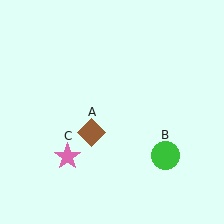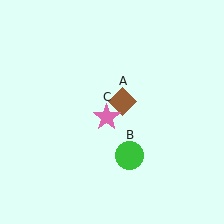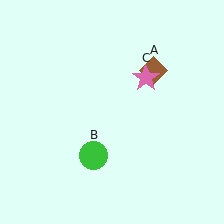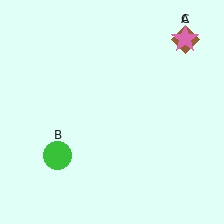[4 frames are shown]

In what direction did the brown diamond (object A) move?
The brown diamond (object A) moved up and to the right.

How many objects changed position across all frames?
3 objects changed position: brown diamond (object A), green circle (object B), pink star (object C).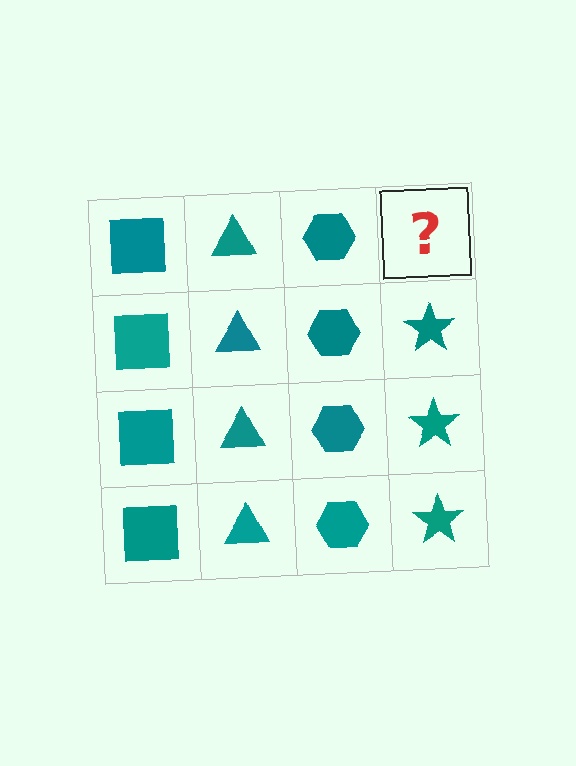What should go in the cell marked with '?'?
The missing cell should contain a teal star.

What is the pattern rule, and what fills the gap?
The rule is that each column has a consistent shape. The gap should be filled with a teal star.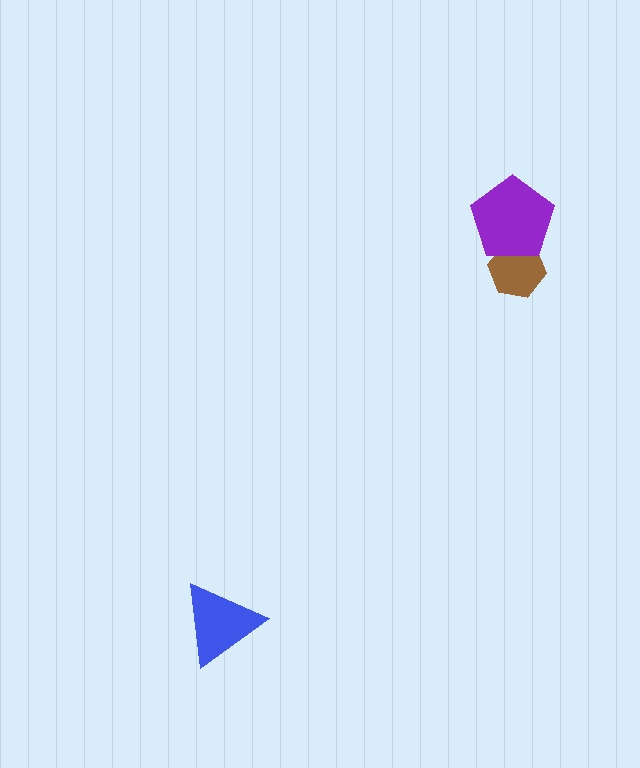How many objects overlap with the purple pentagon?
1 object overlaps with the purple pentagon.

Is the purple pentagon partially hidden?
No, no other shape covers it.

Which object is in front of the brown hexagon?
The purple pentagon is in front of the brown hexagon.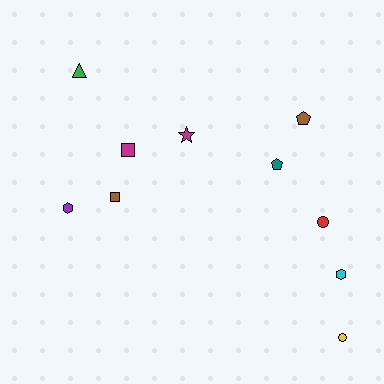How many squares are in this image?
There are 2 squares.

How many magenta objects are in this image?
There are 2 magenta objects.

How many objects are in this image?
There are 10 objects.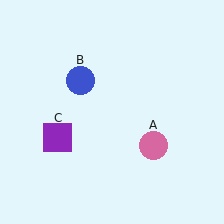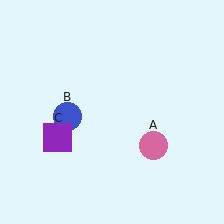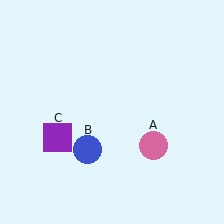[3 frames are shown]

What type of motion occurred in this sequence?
The blue circle (object B) rotated counterclockwise around the center of the scene.